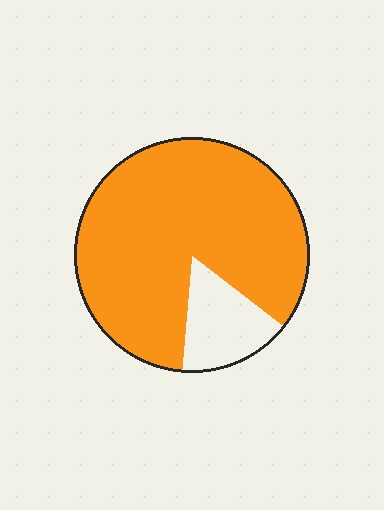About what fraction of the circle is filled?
About five sixths (5/6).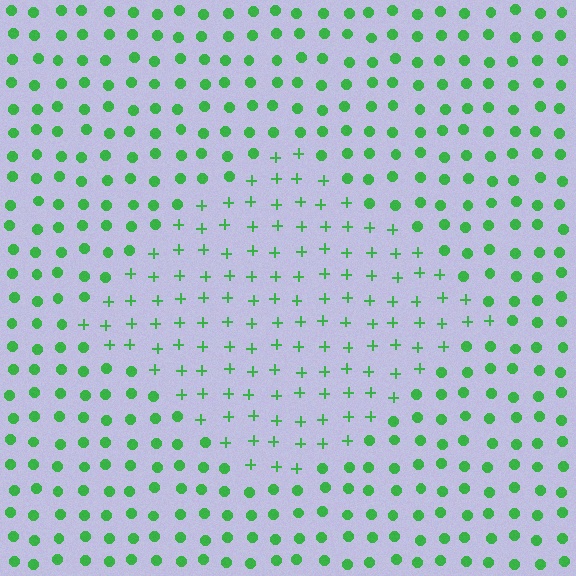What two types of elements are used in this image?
The image uses plus signs inside the diamond region and circles outside it.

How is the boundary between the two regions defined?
The boundary is defined by a change in element shape: plus signs inside vs. circles outside. All elements share the same color and spacing.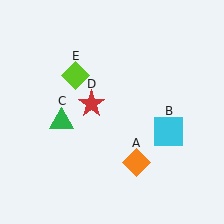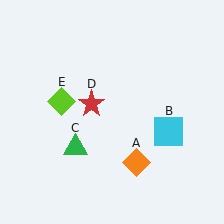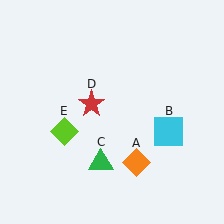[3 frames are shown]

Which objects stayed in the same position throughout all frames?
Orange diamond (object A) and cyan square (object B) and red star (object D) remained stationary.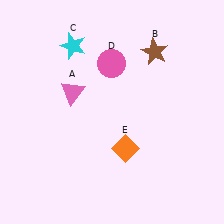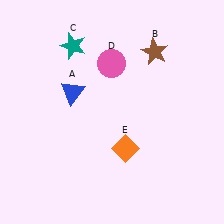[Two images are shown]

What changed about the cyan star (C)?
In Image 1, C is cyan. In Image 2, it changed to teal.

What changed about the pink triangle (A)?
In Image 1, A is pink. In Image 2, it changed to blue.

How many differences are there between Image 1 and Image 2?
There are 2 differences between the two images.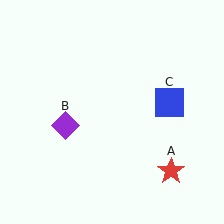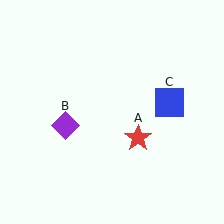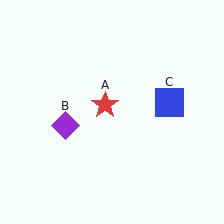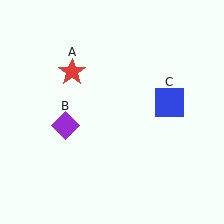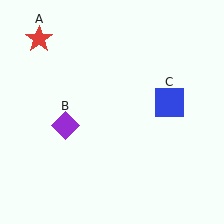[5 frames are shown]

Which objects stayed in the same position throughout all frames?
Purple diamond (object B) and blue square (object C) remained stationary.